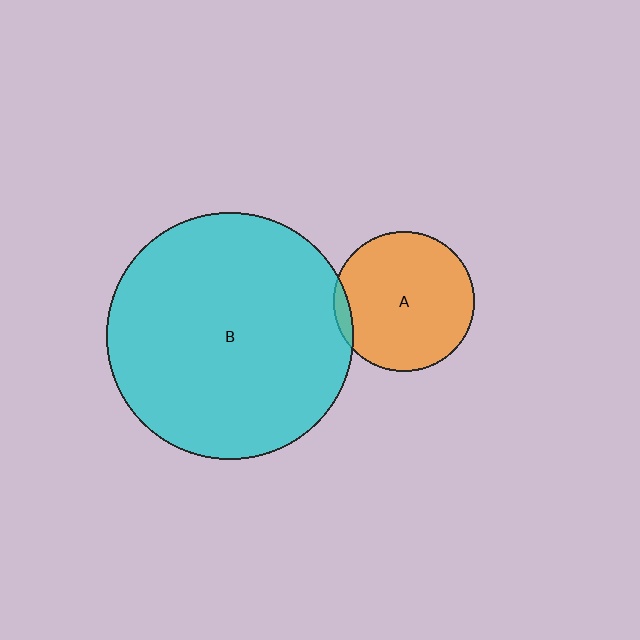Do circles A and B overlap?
Yes.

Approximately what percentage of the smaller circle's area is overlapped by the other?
Approximately 5%.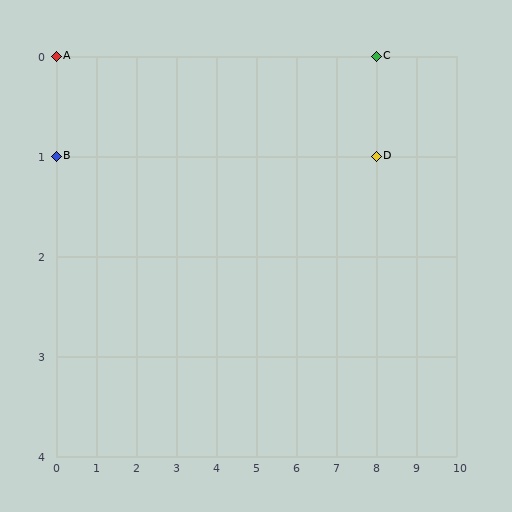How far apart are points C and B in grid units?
Points C and B are 8 columns and 1 row apart (about 8.1 grid units diagonally).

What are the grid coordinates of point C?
Point C is at grid coordinates (8, 0).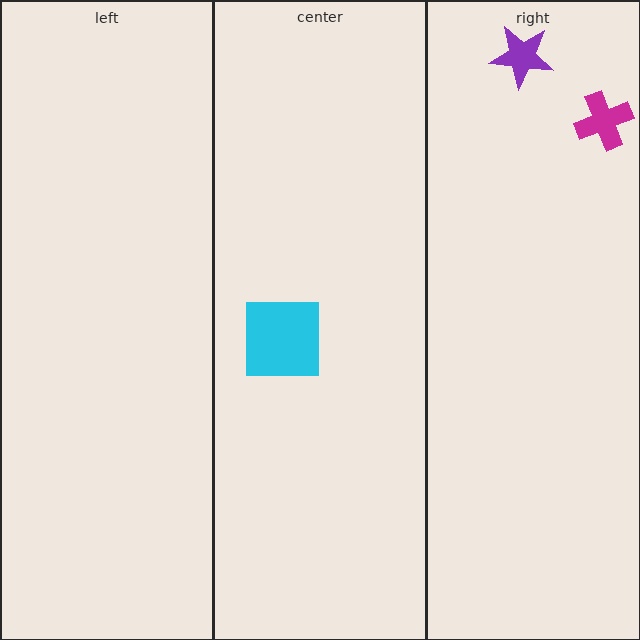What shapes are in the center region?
The cyan square.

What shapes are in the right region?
The magenta cross, the purple star.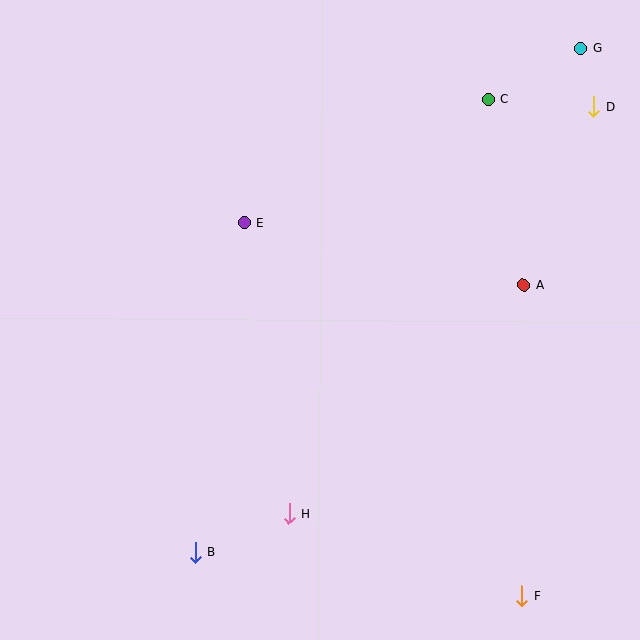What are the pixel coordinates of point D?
Point D is at (593, 107).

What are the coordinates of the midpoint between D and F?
The midpoint between D and F is at (558, 351).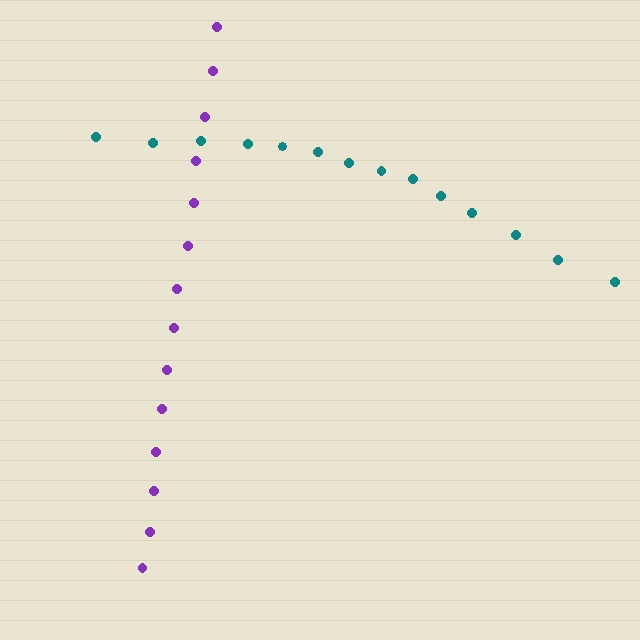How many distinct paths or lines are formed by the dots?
There are 2 distinct paths.